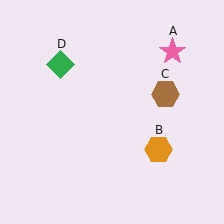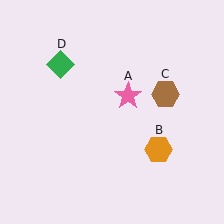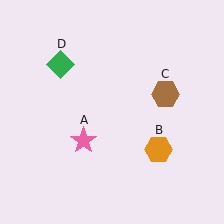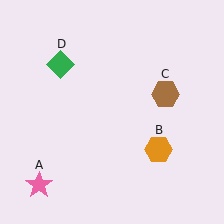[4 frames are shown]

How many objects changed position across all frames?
1 object changed position: pink star (object A).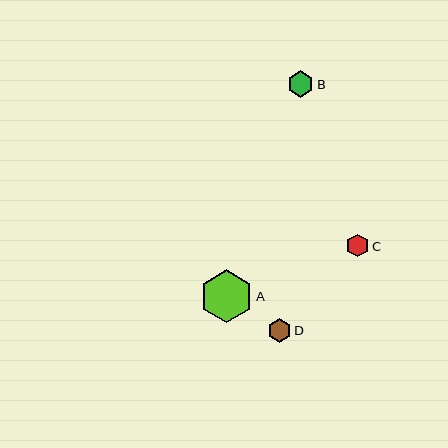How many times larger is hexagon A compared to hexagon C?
Hexagon A is approximately 2.3 times the size of hexagon C.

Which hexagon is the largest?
Hexagon A is the largest with a size of approximately 53 pixels.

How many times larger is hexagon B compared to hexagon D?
Hexagon B is approximately 1.1 times the size of hexagon D.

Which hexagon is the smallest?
Hexagon C is the smallest with a size of approximately 23 pixels.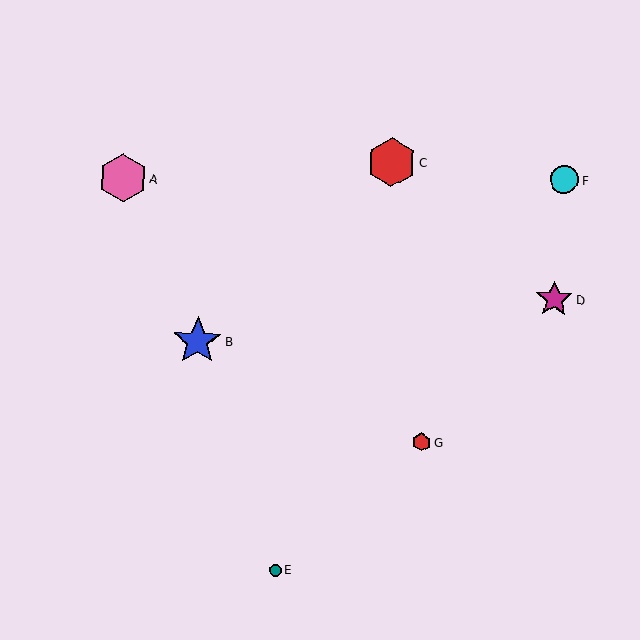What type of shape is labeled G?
Shape G is a red hexagon.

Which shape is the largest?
The red hexagon (labeled C) is the largest.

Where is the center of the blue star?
The center of the blue star is at (197, 341).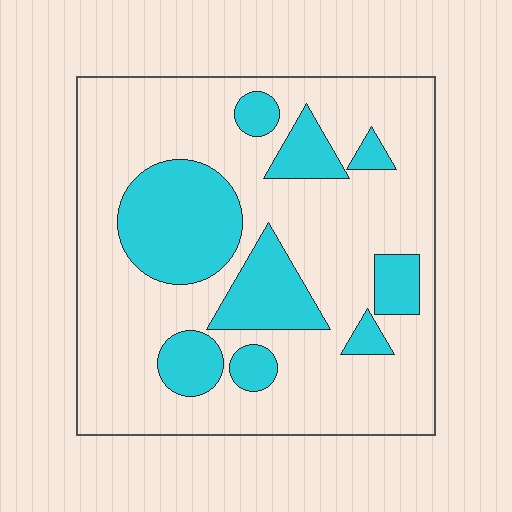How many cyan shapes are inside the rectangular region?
9.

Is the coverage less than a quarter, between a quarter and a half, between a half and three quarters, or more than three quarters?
Between a quarter and a half.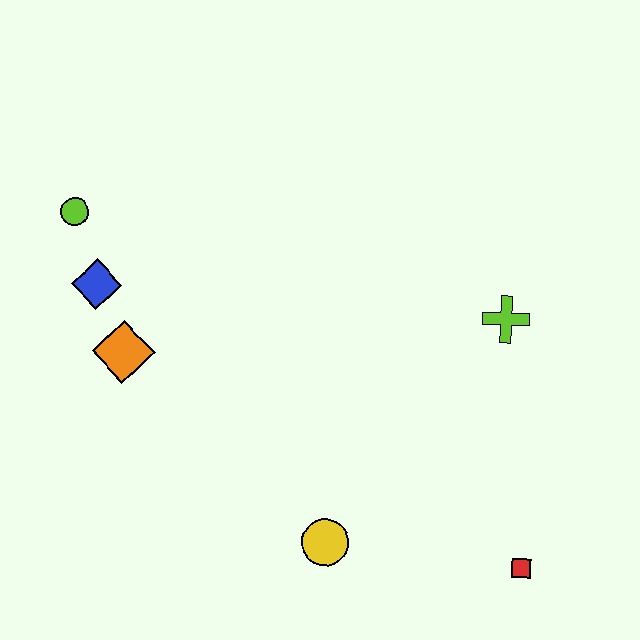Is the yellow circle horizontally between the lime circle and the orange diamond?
No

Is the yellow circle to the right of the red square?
No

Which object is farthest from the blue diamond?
The red square is farthest from the blue diamond.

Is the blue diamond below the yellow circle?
No